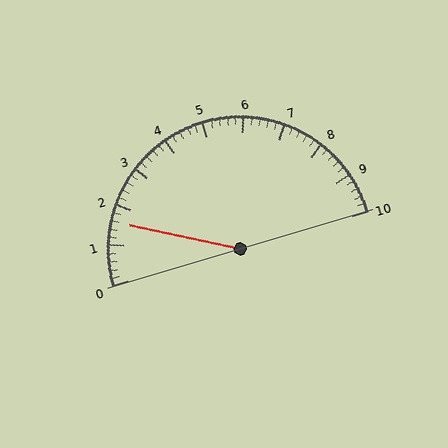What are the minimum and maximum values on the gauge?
The gauge ranges from 0 to 10.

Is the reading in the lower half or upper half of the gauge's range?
The reading is in the lower half of the range (0 to 10).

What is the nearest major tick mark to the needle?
The nearest major tick mark is 2.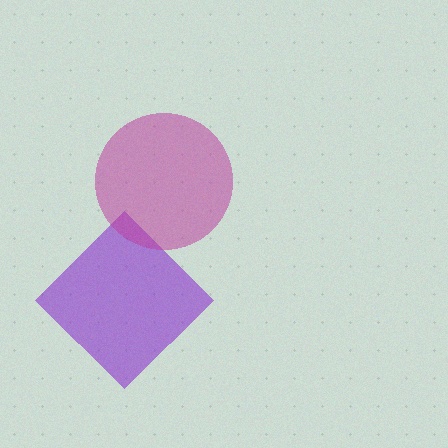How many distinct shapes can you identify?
There are 2 distinct shapes: a purple diamond, a magenta circle.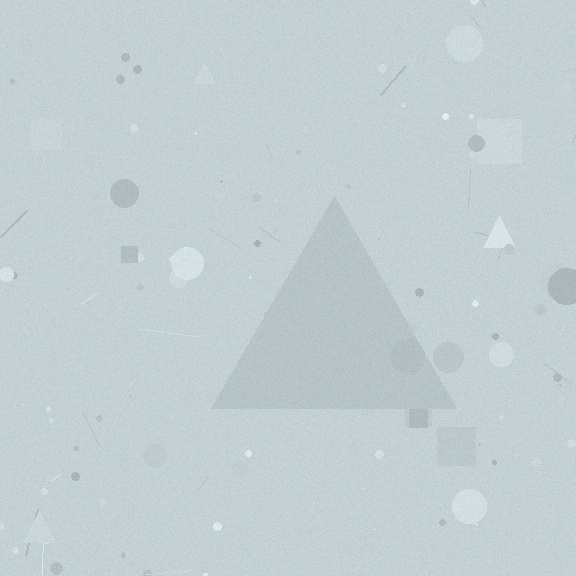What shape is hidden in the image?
A triangle is hidden in the image.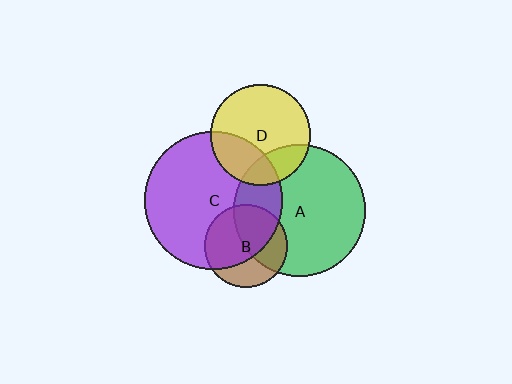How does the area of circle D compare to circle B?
Approximately 1.5 times.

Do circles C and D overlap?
Yes.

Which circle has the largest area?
Circle C (purple).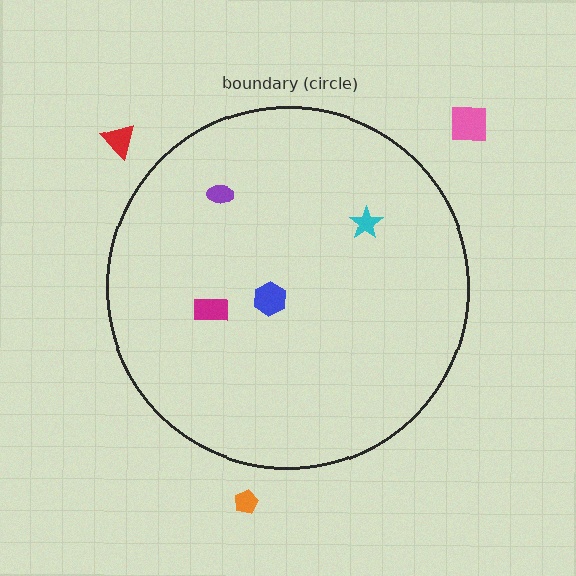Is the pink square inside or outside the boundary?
Outside.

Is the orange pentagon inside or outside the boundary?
Outside.